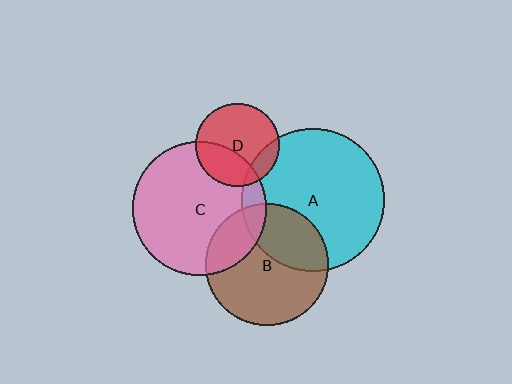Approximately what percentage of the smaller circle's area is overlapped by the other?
Approximately 35%.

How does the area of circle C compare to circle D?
Approximately 2.6 times.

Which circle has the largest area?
Circle A (cyan).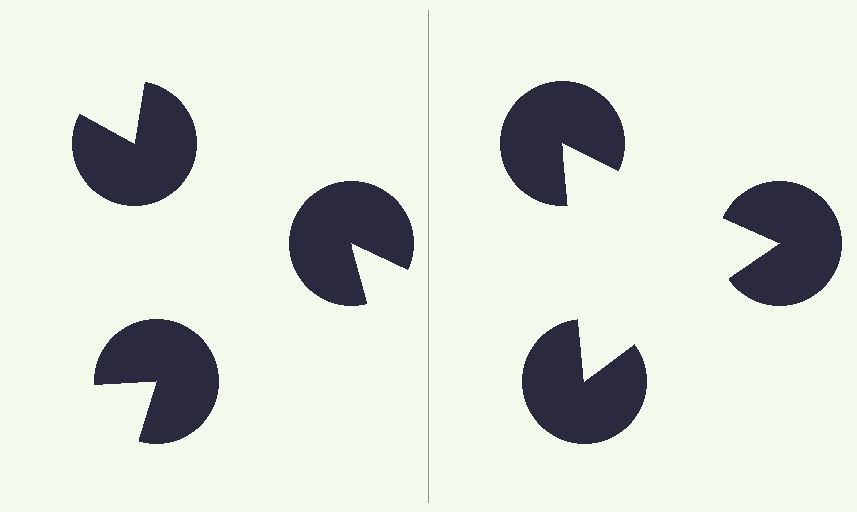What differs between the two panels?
The pac-man discs are positioned identically on both sides; only the wedge orientations differ. On the right they align to a triangle; on the left they are misaligned.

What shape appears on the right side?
An illusory triangle.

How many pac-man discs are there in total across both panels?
6 — 3 on each side.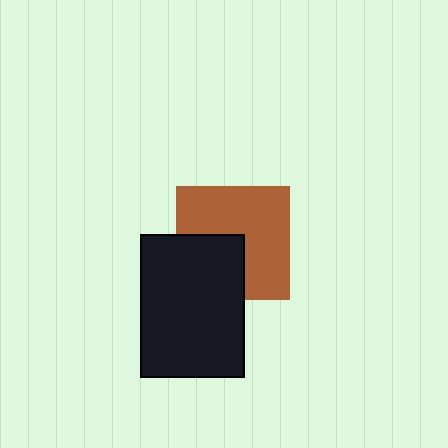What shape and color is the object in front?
The object in front is a black rectangle.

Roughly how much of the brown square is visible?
About half of it is visible (roughly 64%).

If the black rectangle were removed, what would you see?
You would see the complete brown square.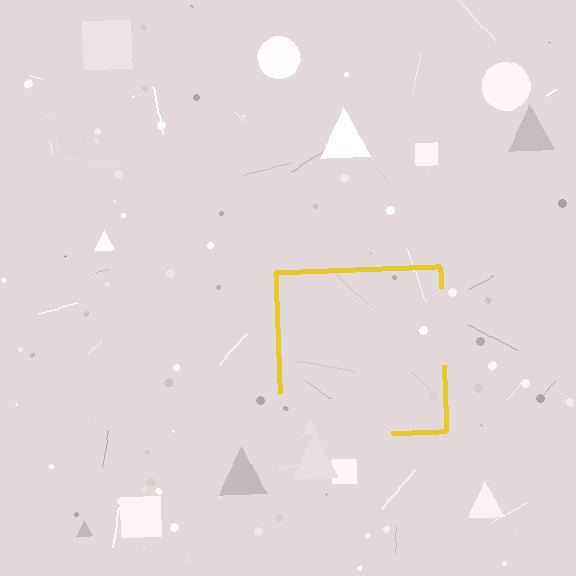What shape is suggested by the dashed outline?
The dashed outline suggests a square.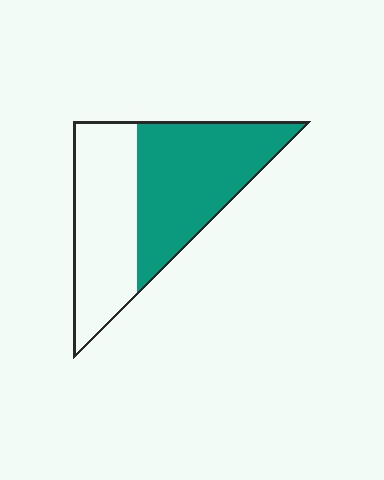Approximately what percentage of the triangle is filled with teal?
Approximately 55%.